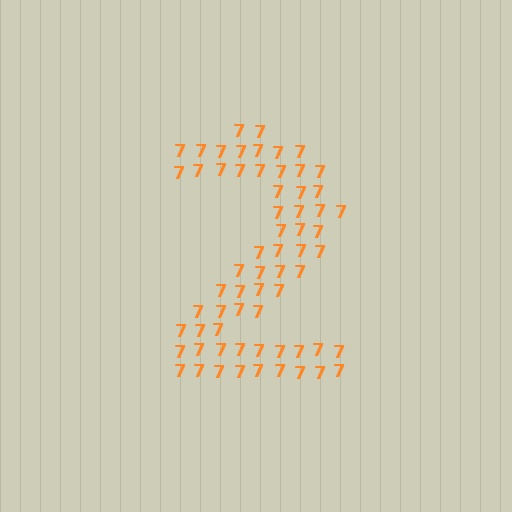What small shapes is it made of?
It is made of small digit 7's.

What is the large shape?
The large shape is the digit 2.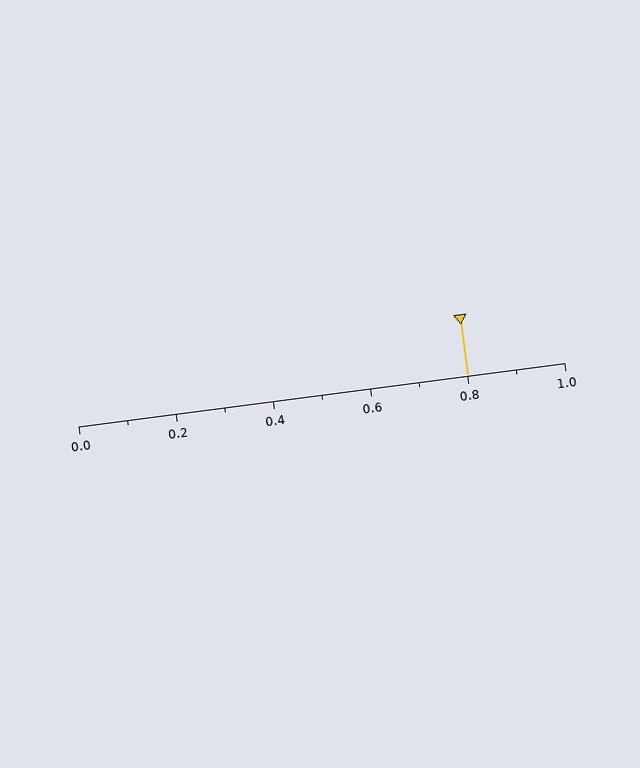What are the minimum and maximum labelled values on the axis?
The axis runs from 0.0 to 1.0.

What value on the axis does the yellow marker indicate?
The marker indicates approximately 0.8.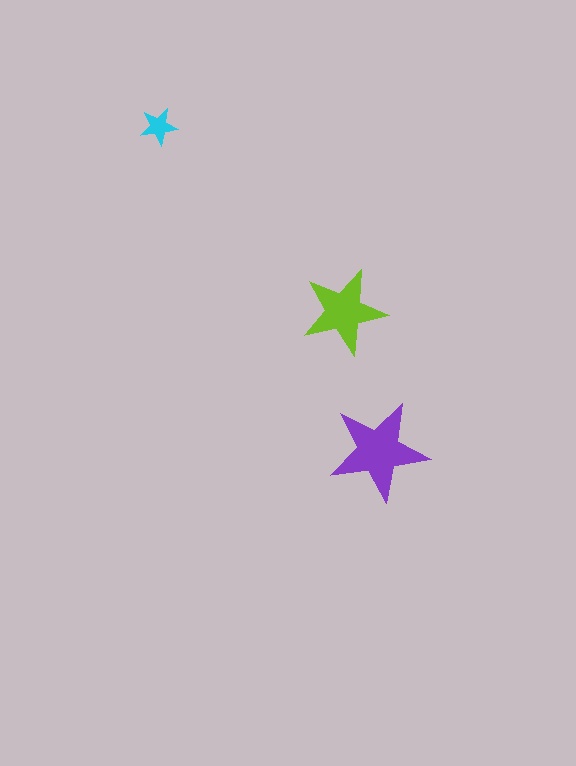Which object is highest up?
The cyan star is topmost.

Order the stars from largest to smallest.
the purple one, the lime one, the cyan one.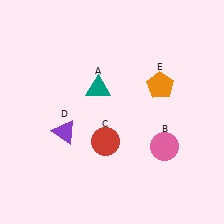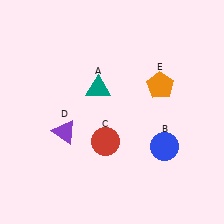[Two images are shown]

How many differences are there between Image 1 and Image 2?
There is 1 difference between the two images.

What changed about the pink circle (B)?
In Image 1, B is pink. In Image 2, it changed to blue.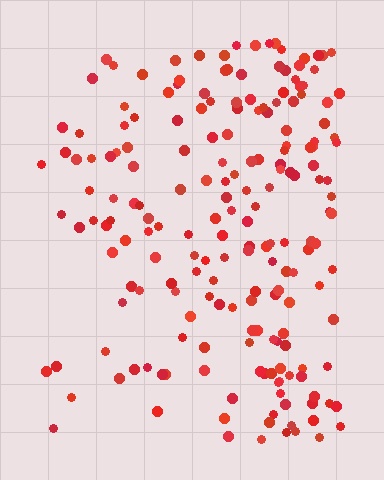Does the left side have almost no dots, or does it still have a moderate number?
Still a moderate number, just noticeably fewer than the right.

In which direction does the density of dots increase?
From left to right, with the right side densest.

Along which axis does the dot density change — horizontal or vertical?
Horizontal.